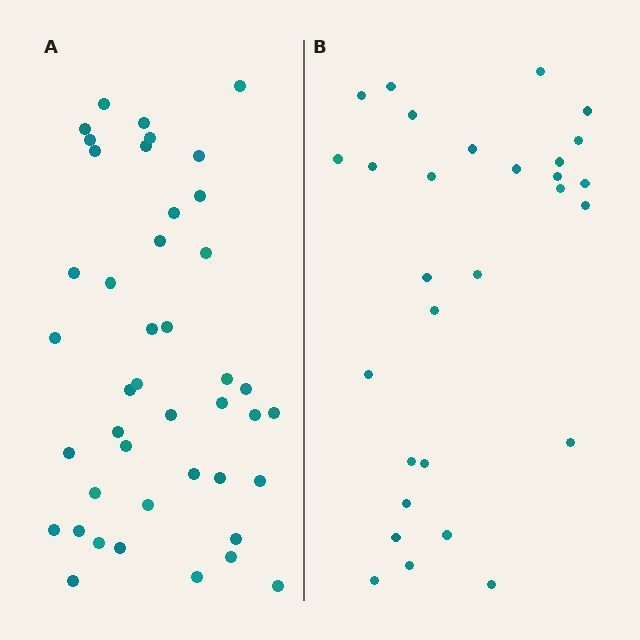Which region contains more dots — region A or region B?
Region A (the left region) has more dots.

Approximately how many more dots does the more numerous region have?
Region A has approximately 15 more dots than region B.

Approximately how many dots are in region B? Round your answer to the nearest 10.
About 30 dots. (The exact count is 29, which rounds to 30.)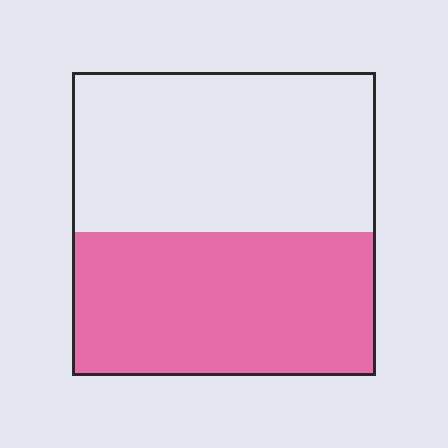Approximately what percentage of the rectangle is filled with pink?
Approximately 45%.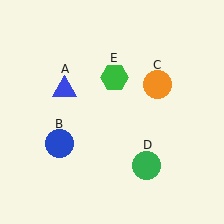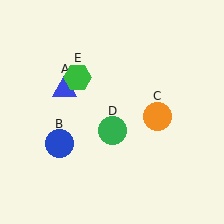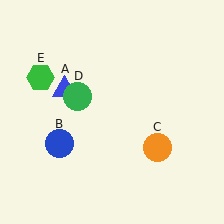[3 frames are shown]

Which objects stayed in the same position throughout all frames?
Blue triangle (object A) and blue circle (object B) remained stationary.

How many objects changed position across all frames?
3 objects changed position: orange circle (object C), green circle (object D), green hexagon (object E).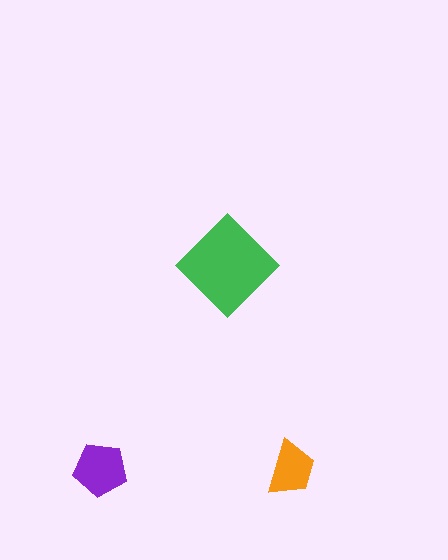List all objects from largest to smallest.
The green diamond, the purple pentagon, the orange trapezoid.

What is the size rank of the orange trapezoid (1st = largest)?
3rd.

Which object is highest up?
The green diamond is topmost.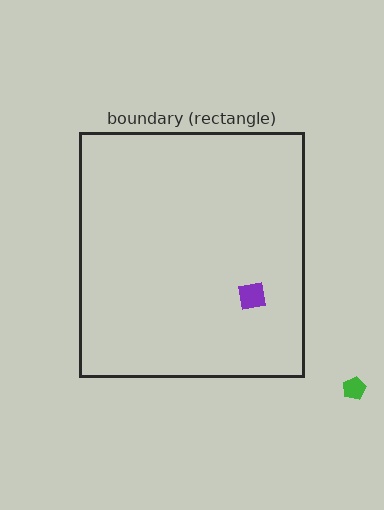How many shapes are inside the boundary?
1 inside, 1 outside.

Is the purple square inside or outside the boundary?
Inside.